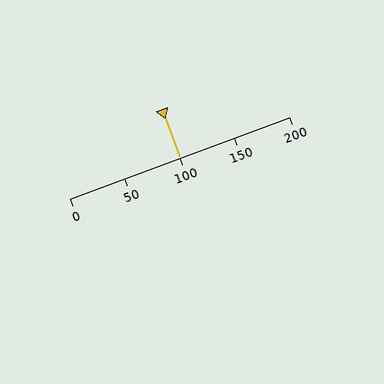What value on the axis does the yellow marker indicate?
The marker indicates approximately 100.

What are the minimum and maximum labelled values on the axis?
The axis runs from 0 to 200.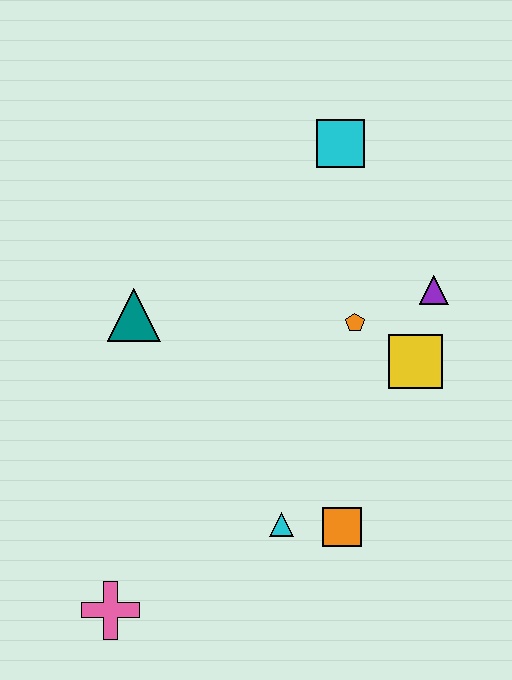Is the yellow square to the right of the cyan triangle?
Yes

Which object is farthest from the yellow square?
The pink cross is farthest from the yellow square.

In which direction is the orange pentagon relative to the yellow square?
The orange pentagon is to the left of the yellow square.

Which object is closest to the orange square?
The cyan triangle is closest to the orange square.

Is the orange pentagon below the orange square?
No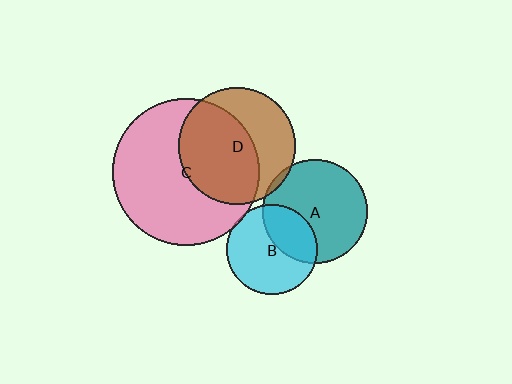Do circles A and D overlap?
Yes.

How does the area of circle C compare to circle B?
Approximately 2.6 times.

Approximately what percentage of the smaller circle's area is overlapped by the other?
Approximately 5%.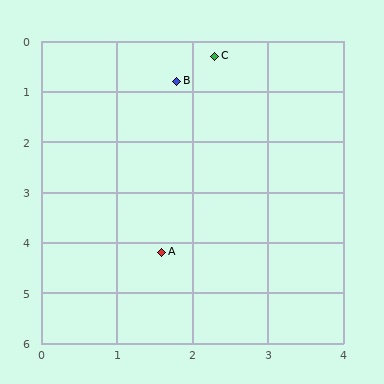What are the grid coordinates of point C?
Point C is at approximately (2.3, 0.3).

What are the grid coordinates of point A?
Point A is at approximately (1.6, 4.2).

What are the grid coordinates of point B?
Point B is at approximately (1.8, 0.8).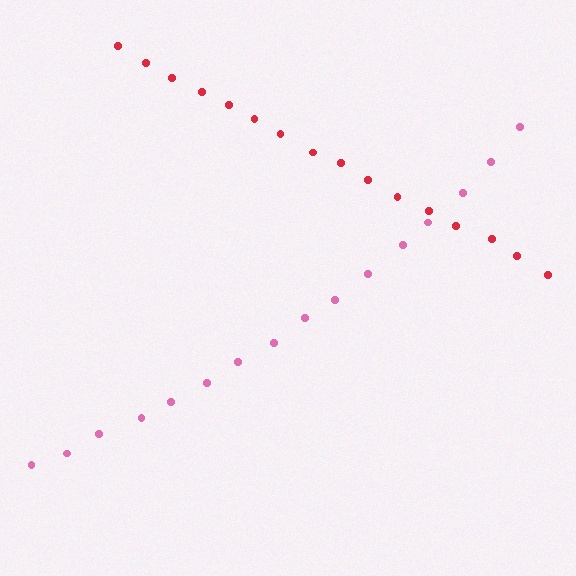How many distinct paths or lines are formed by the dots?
There are 2 distinct paths.